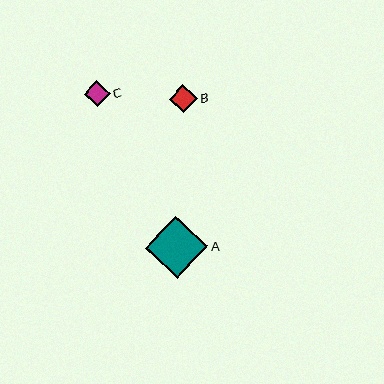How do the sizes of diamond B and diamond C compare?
Diamond B and diamond C are approximately the same size.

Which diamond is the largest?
Diamond A is the largest with a size of approximately 62 pixels.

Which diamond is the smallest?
Diamond C is the smallest with a size of approximately 26 pixels.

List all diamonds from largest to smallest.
From largest to smallest: A, B, C.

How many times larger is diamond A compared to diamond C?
Diamond A is approximately 2.4 times the size of diamond C.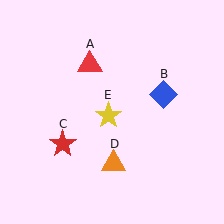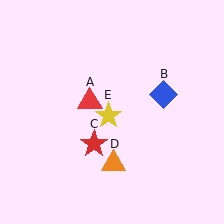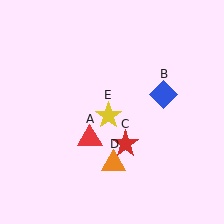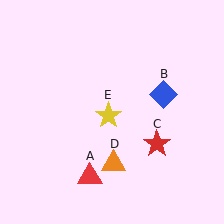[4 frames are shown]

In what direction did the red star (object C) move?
The red star (object C) moved right.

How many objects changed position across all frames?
2 objects changed position: red triangle (object A), red star (object C).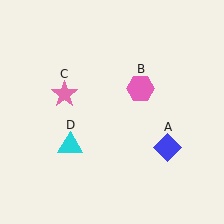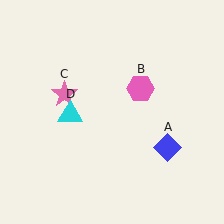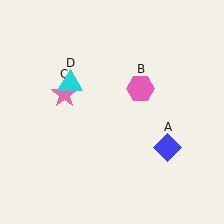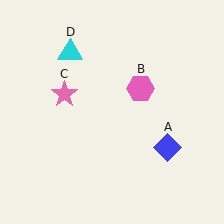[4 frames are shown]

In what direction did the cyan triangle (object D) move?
The cyan triangle (object D) moved up.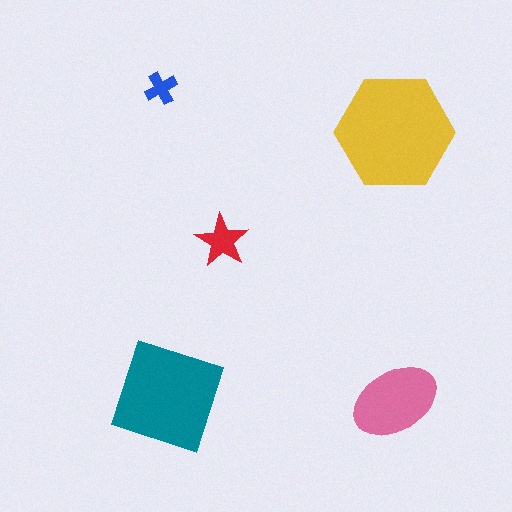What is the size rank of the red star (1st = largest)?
4th.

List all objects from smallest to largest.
The blue cross, the red star, the pink ellipse, the teal diamond, the yellow hexagon.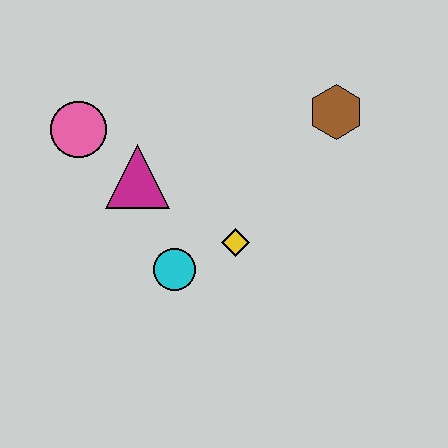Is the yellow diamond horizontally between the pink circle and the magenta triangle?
No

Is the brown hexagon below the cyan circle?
No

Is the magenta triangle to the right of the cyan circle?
No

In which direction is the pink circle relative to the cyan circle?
The pink circle is above the cyan circle.